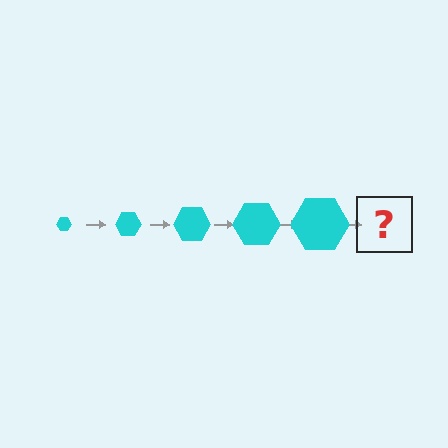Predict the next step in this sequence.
The next step is a cyan hexagon, larger than the previous one.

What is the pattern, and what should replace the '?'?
The pattern is that the hexagon gets progressively larger each step. The '?' should be a cyan hexagon, larger than the previous one.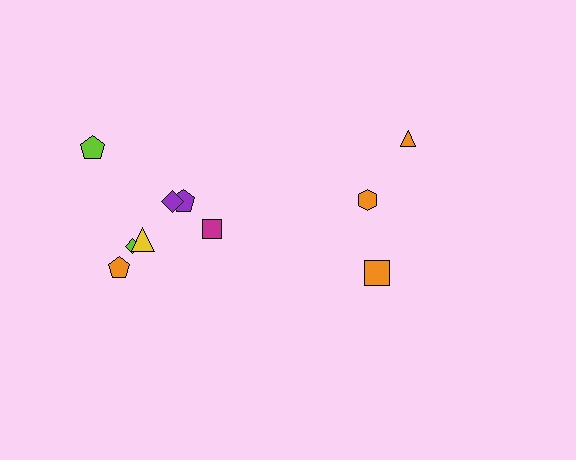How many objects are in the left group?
There are 7 objects.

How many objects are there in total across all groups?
There are 10 objects.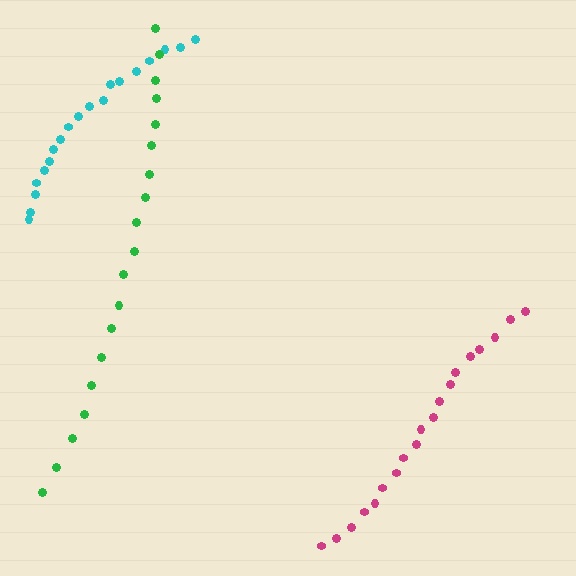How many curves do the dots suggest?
There are 3 distinct paths.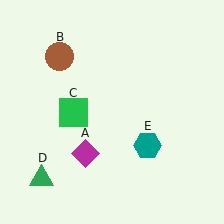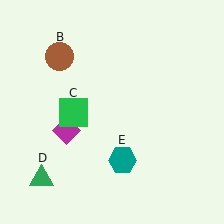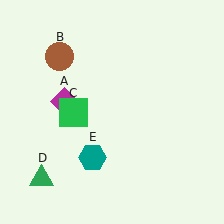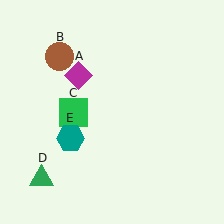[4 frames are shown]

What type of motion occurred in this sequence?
The magenta diamond (object A), teal hexagon (object E) rotated clockwise around the center of the scene.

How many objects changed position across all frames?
2 objects changed position: magenta diamond (object A), teal hexagon (object E).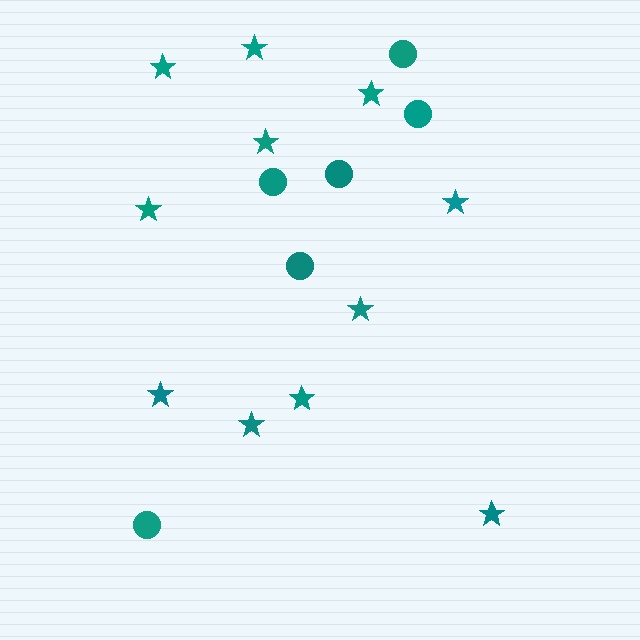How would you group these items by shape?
There are 2 groups: one group of circles (6) and one group of stars (11).